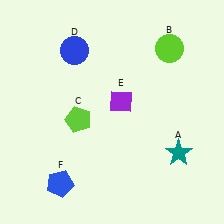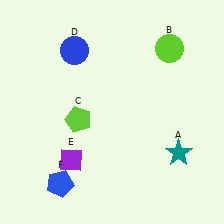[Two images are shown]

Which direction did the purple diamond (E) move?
The purple diamond (E) moved down.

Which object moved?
The purple diamond (E) moved down.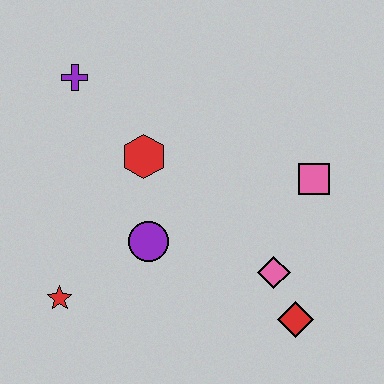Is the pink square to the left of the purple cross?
No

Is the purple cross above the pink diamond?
Yes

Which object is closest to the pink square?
The pink diamond is closest to the pink square.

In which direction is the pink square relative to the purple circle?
The pink square is to the right of the purple circle.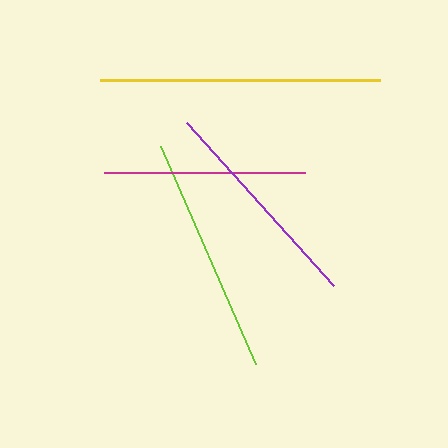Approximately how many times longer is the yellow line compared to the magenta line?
The yellow line is approximately 1.4 times the length of the magenta line.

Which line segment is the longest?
The yellow line is the longest at approximately 280 pixels.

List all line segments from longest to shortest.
From longest to shortest: yellow, lime, purple, magenta.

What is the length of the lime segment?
The lime segment is approximately 238 pixels long.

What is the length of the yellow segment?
The yellow segment is approximately 280 pixels long.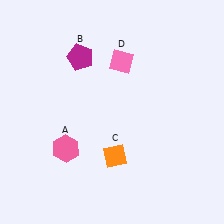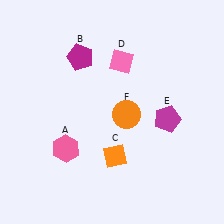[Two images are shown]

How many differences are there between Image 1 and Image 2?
There are 2 differences between the two images.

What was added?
A magenta pentagon (E), an orange circle (F) were added in Image 2.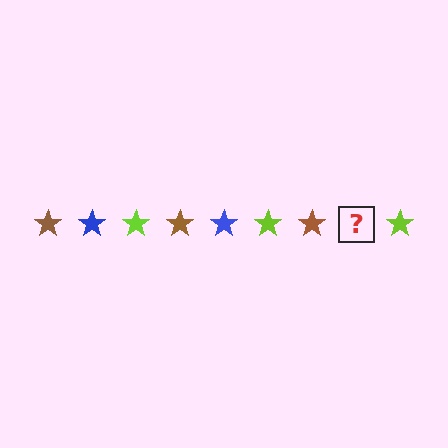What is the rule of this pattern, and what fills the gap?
The rule is that the pattern cycles through brown, blue, lime stars. The gap should be filled with a blue star.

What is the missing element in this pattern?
The missing element is a blue star.